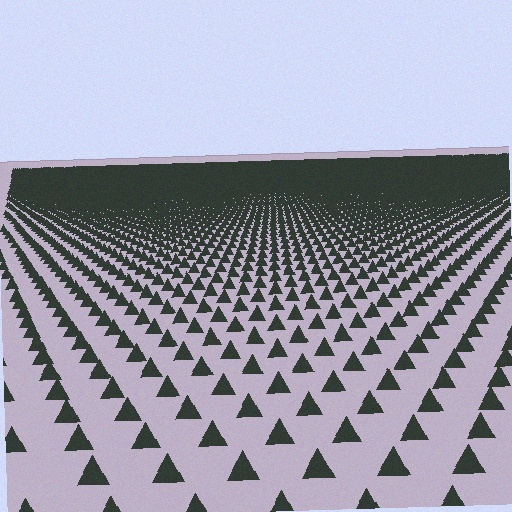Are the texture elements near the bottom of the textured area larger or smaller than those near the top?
Larger. Near the bottom, elements are closer to the viewer and appear at a bigger on-screen size.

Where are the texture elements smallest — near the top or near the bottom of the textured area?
Near the top.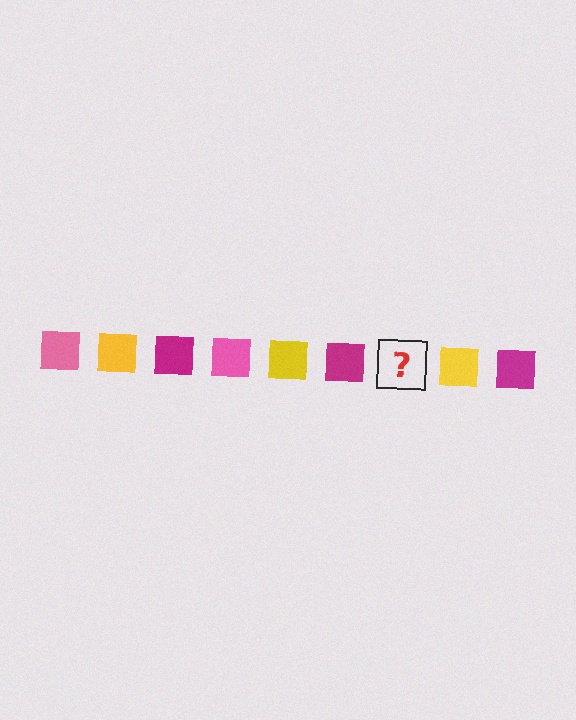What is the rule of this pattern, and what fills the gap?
The rule is that the pattern cycles through pink, yellow, magenta squares. The gap should be filled with a pink square.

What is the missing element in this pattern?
The missing element is a pink square.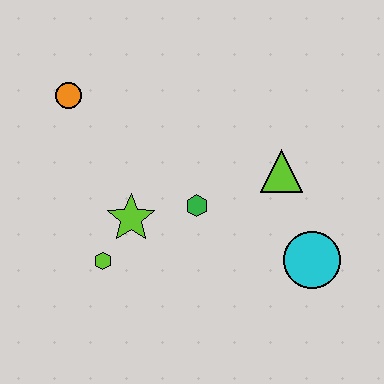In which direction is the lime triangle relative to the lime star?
The lime triangle is to the right of the lime star.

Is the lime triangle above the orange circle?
No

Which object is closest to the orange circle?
The lime star is closest to the orange circle.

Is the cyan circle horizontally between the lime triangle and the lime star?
No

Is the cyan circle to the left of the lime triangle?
No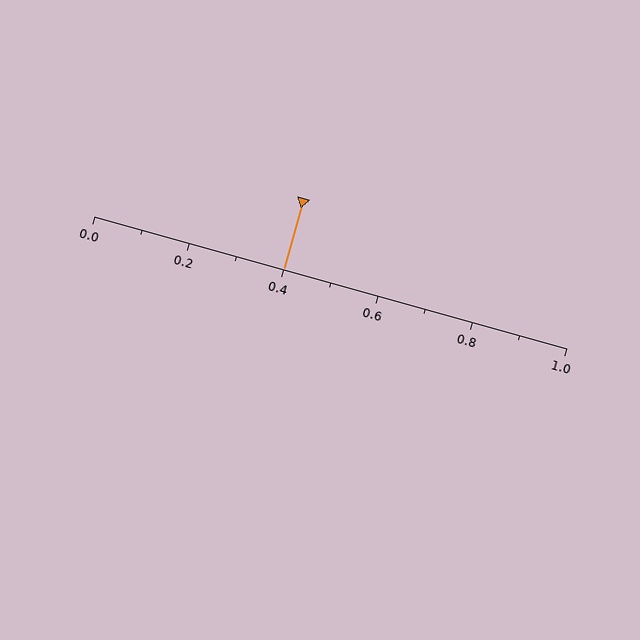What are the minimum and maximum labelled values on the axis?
The axis runs from 0.0 to 1.0.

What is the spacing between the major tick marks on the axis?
The major ticks are spaced 0.2 apart.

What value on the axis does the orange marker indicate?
The marker indicates approximately 0.4.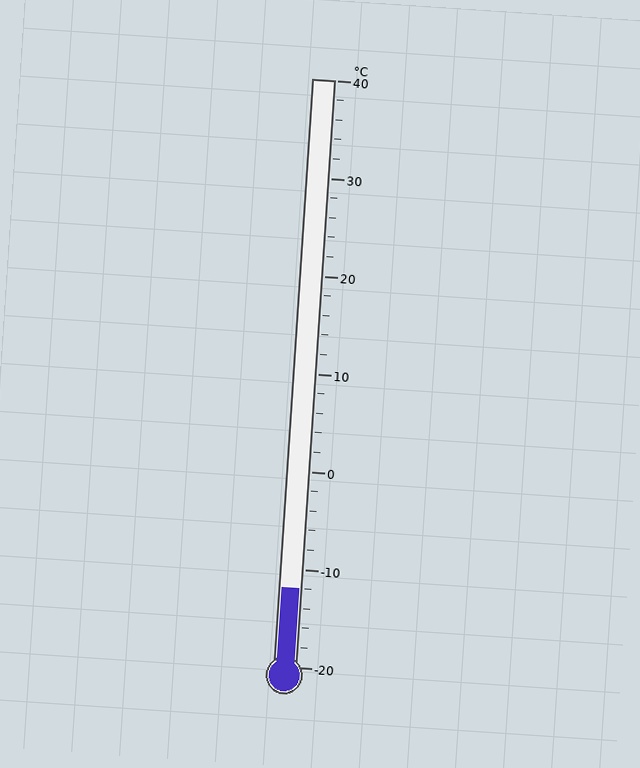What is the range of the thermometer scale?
The thermometer scale ranges from -20°C to 40°C.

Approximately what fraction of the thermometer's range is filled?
The thermometer is filled to approximately 15% of its range.